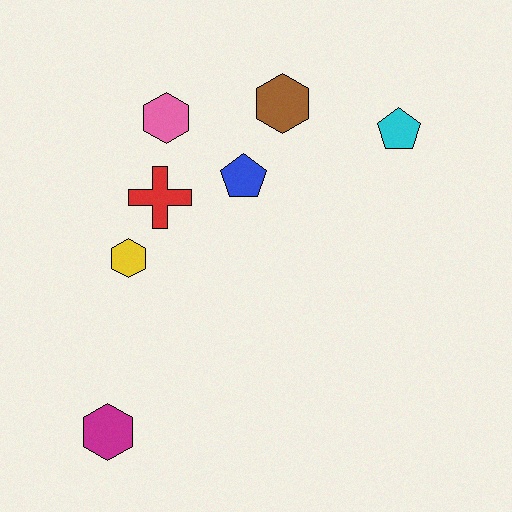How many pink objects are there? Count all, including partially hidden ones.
There is 1 pink object.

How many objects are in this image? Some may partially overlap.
There are 7 objects.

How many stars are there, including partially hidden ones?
There are no stars.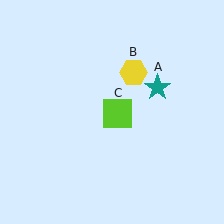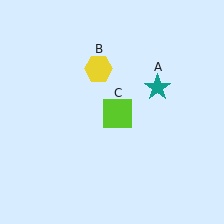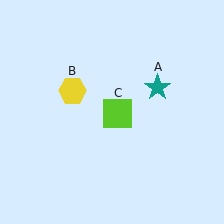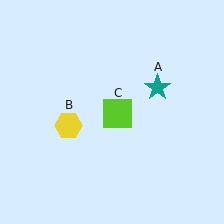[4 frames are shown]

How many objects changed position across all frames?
1 object changed position: yellow hexagon (object B).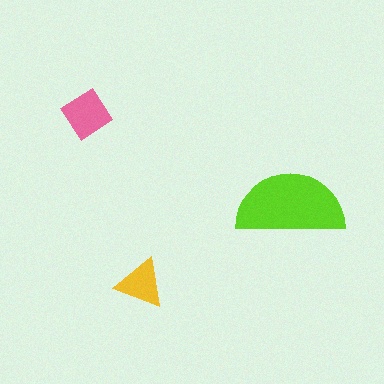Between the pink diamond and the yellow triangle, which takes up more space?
The pink diamond.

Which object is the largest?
The lime semicircle.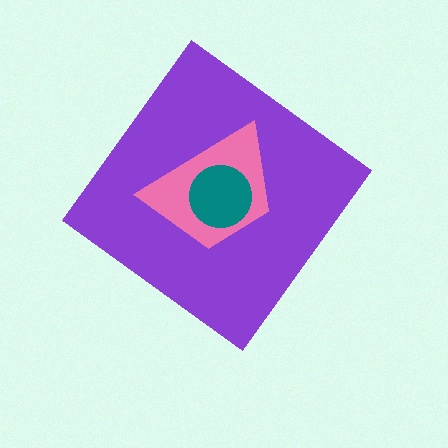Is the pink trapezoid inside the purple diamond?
Yes.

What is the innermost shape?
The teal circle.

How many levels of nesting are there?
3.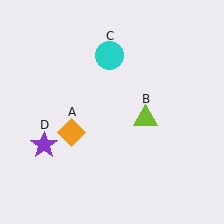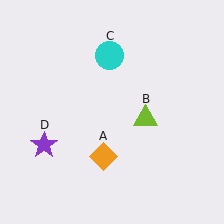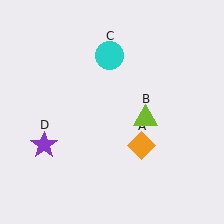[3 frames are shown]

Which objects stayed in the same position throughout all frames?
Lime triangle (object B) and cyan circle (object C) and purple star (object D) remained stationary.